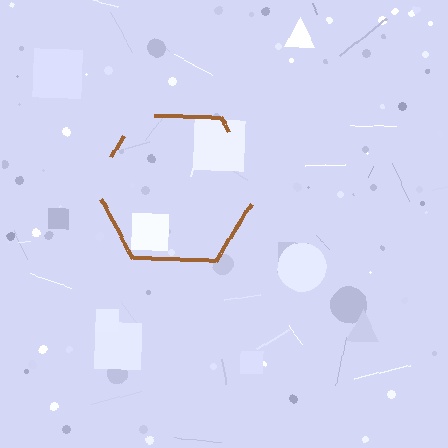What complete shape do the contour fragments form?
The contour fragments form a hexagon.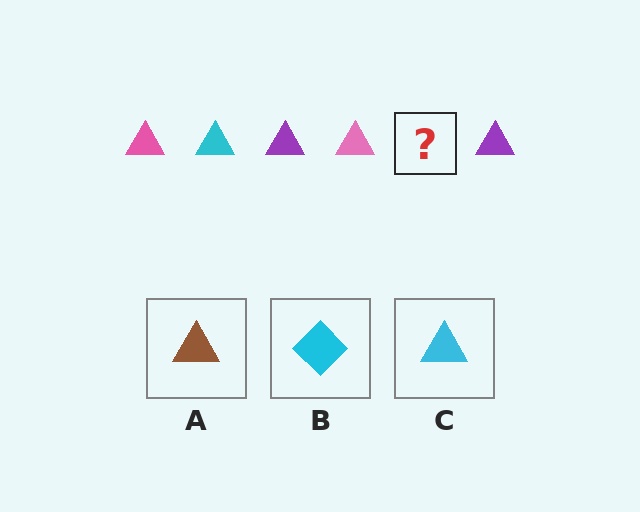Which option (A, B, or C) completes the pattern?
C.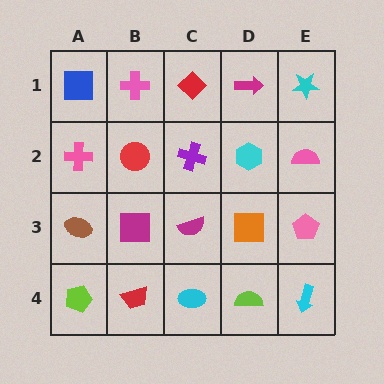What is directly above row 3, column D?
A cyan hexagon.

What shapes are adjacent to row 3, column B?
A red circle (row 2, column B), a red trapezoid (row 4, column B), a brown ellipse (row 3, column A), a magenta semicircle (row 3, column C).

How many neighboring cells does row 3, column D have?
4.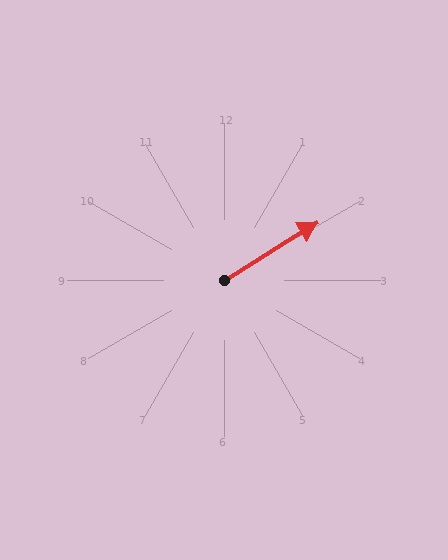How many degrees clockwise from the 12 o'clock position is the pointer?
Approximately 58 degrees.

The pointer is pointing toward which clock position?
Roughly 2 o'clock.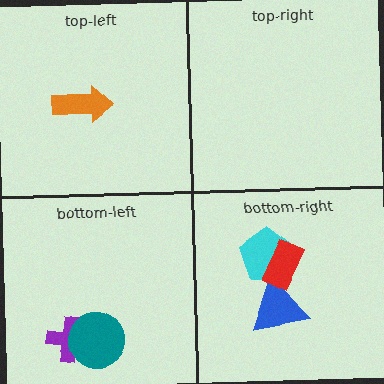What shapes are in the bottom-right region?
The blue triangle, the cyan pentagon, the red rectangle.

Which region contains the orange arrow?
The top-left region.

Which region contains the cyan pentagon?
The bottom-right region.